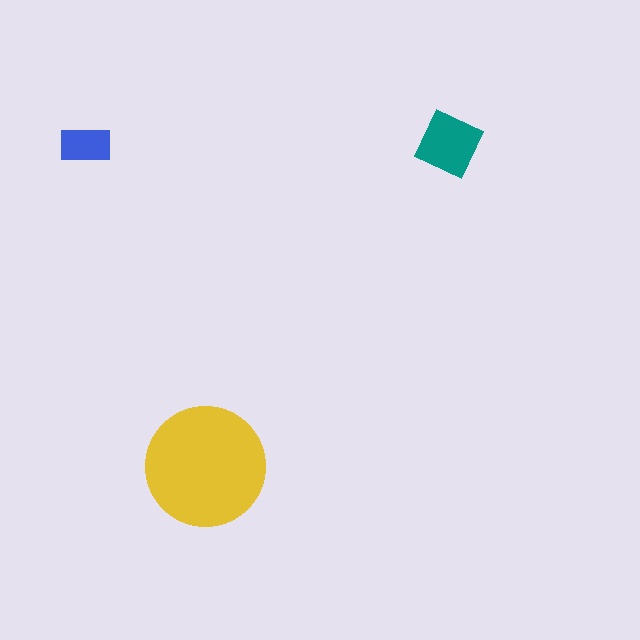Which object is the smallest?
The blue rectangle.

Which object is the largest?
The yellow circle.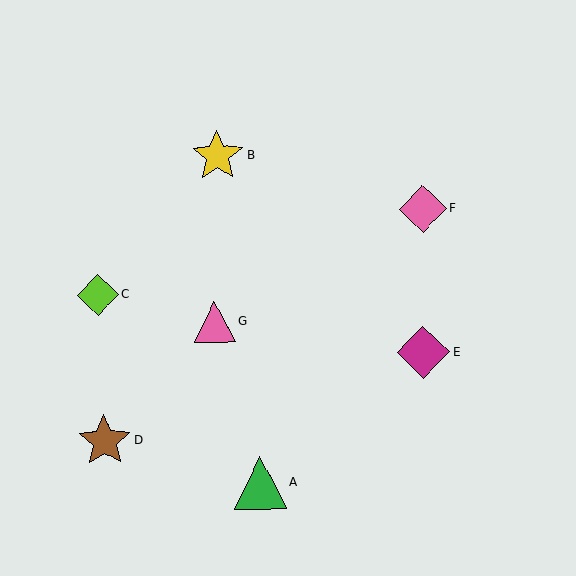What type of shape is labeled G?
Shape G is a pink triangle.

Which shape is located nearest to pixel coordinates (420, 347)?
The magenta diamond (labeled E) at (423, 352) is nearest to that location.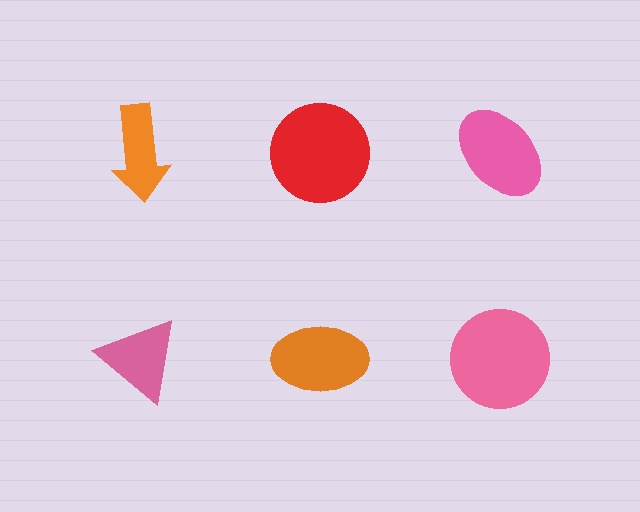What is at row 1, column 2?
A red circle.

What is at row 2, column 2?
An orange ellipse.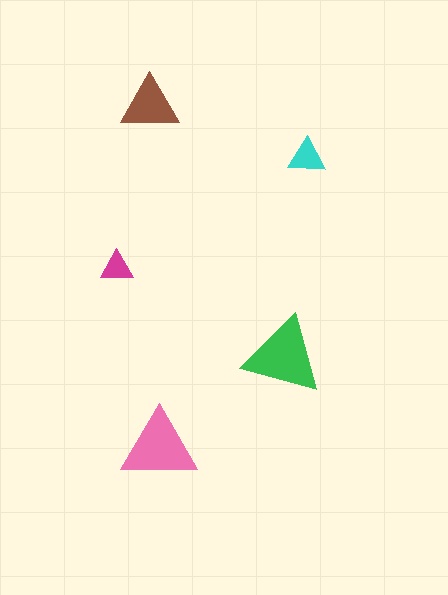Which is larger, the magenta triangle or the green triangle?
The green one.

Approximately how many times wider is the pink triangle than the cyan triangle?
About 2 times wider.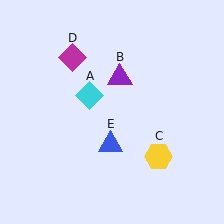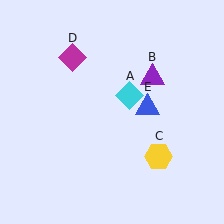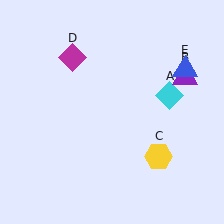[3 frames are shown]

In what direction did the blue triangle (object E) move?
The blue triangle (object E) moved up and to the right.